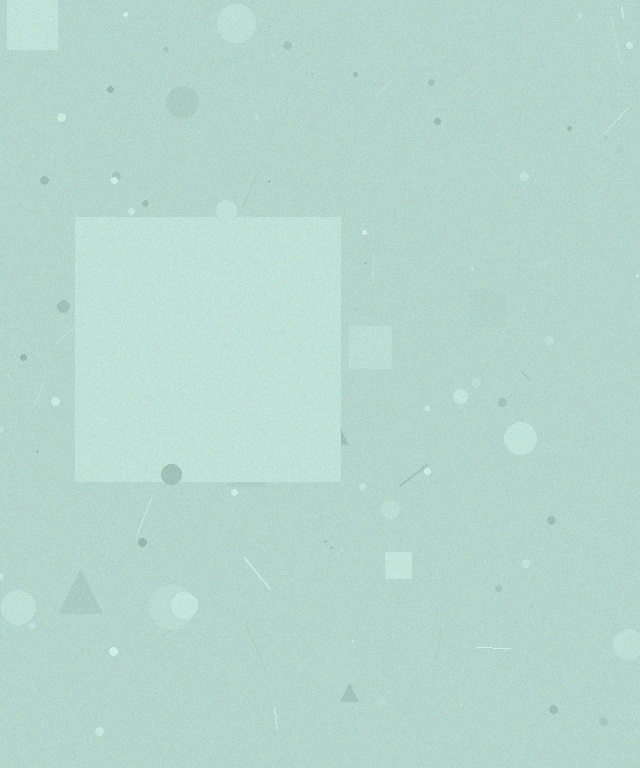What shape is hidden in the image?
A square is hidden in the image.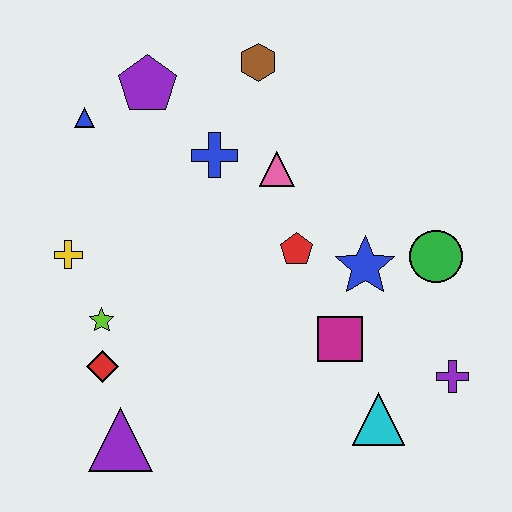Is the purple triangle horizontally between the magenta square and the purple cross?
No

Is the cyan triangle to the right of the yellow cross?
Yes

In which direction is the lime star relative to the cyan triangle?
The lime star is to the left of the cyan triangle.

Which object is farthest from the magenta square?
The blue triangle is farthest from the magenta square.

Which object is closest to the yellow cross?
The lime star is closest to the yellow cross.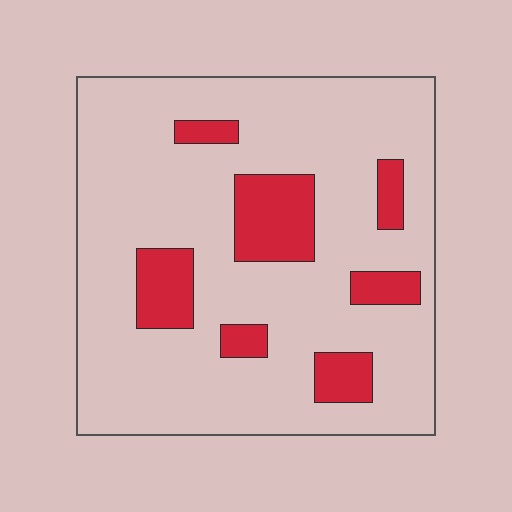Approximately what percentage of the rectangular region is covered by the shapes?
Approximately 15%.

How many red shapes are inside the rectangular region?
7.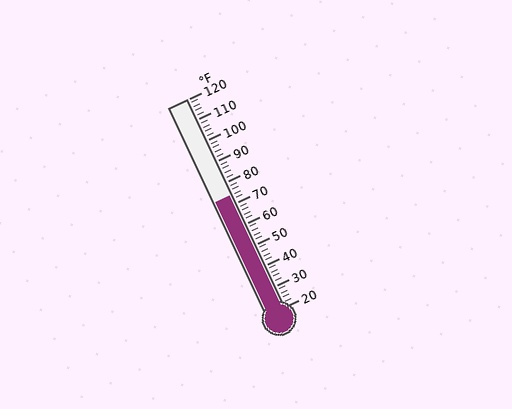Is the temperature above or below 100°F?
The temperature is below 100°F.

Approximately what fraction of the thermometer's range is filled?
The thermometer is filled to approximately 55% of its range.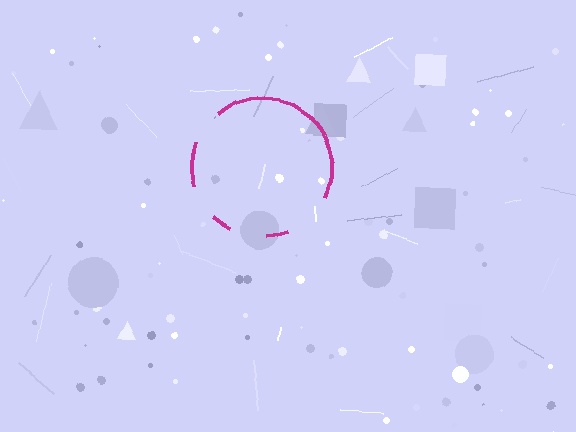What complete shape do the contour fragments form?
The contour fragments form a circle.